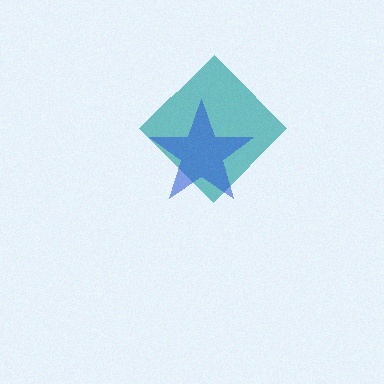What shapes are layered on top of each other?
The layered shapes are: a teal diamond, a blue star.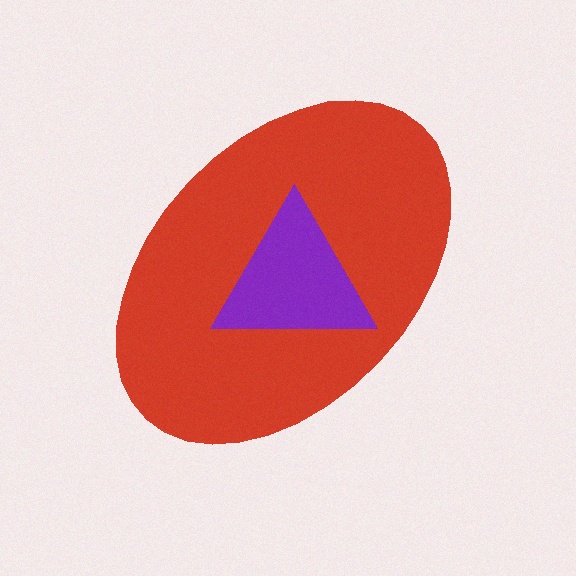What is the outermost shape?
The red ellipse.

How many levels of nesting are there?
2.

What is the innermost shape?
The purple triangle.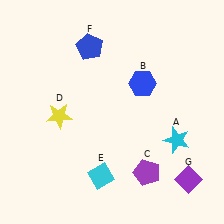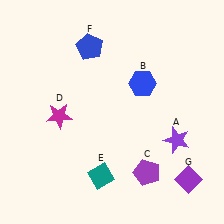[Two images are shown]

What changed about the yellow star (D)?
In Image 1, D is yellow. In Image 2, it changed to magenta.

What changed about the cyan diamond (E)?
In Image 1, E is cyan. In Image 2, it changed to teal.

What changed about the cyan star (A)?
In Image 1, A is cyan. In Image 2, it changed to purple.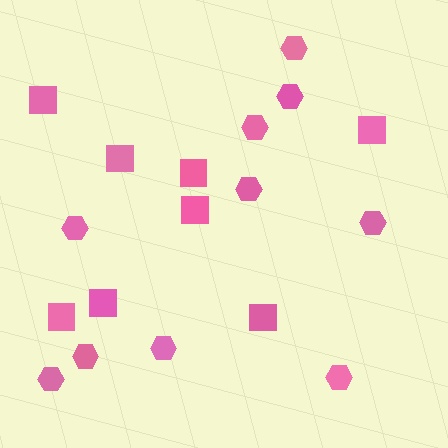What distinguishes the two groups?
There are 2 groups: one group of hexagons (10) and one group of squares (8).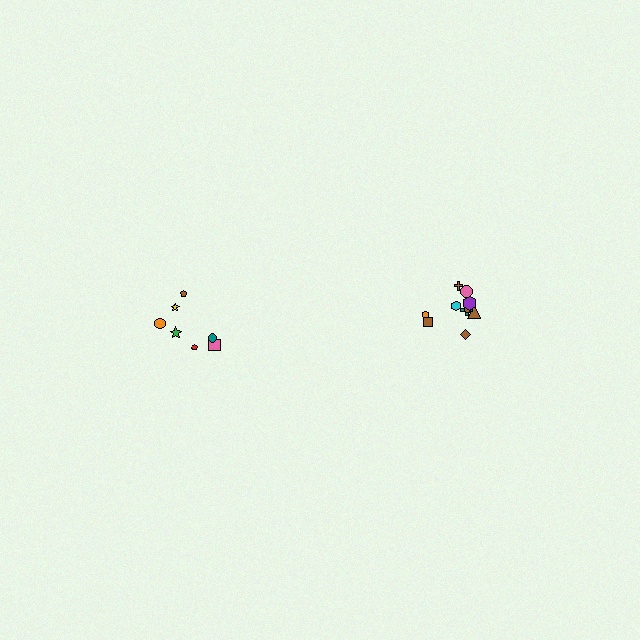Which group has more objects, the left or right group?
The right group.